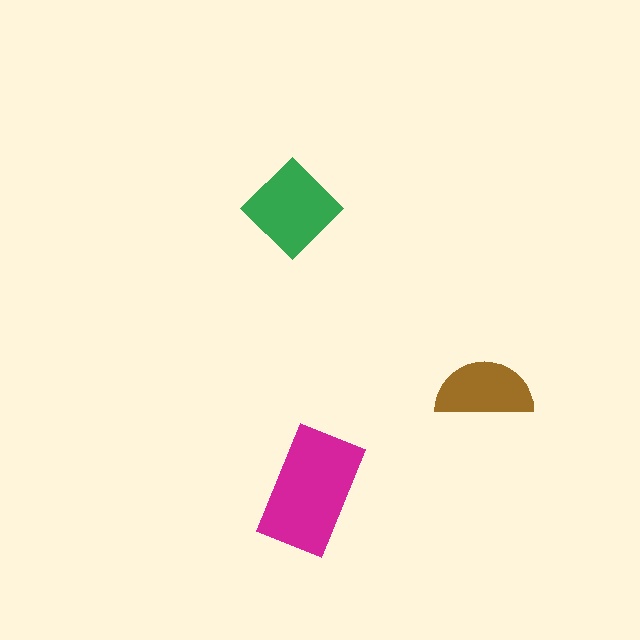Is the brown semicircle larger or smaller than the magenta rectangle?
Smaller.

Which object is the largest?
The magenta rectangle.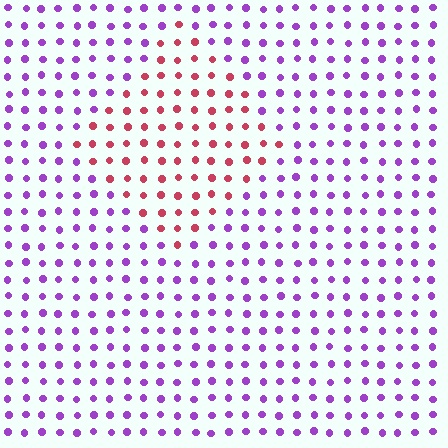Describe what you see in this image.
The image is filled with small purple elements in a uniform arrangement. A diamond-shaped region is visible where the elements are tinted to a slightly different hue, forming a subtle color boundary.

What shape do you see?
I see a diamond.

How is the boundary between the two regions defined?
The boundary is defined purely by a slight shift in hue (about 65 degrees). Spacing, size, and orientation are identical on both sides.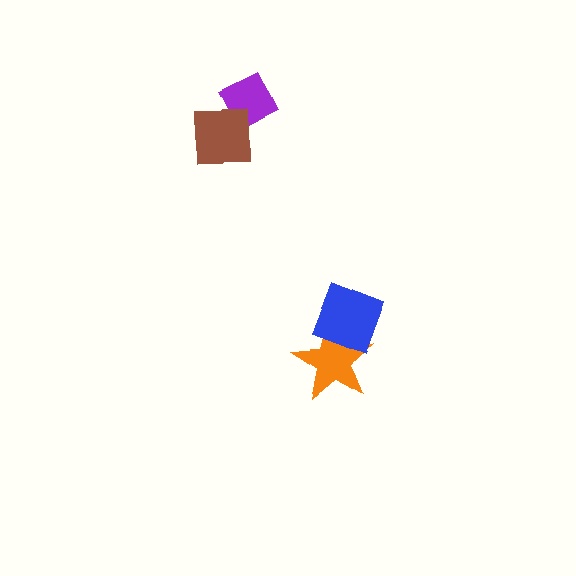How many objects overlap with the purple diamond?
1 object overlaps with the purple diamond.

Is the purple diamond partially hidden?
Yes, it is partially covered by another shape.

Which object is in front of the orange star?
The blue diamond is in front of the orange star.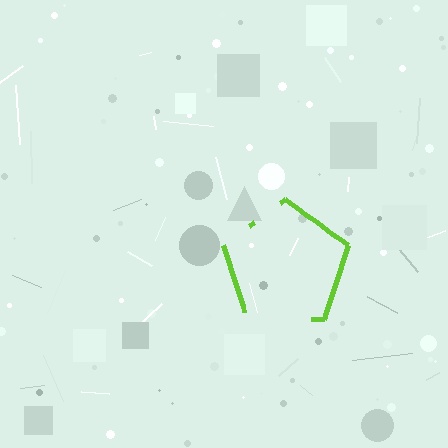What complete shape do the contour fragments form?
The contour fragments form a pentagon.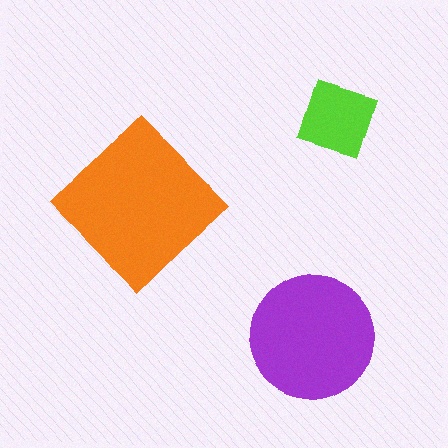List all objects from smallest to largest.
The lime diamond, the purple circle, the orange diamond.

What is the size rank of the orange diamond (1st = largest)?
1st.